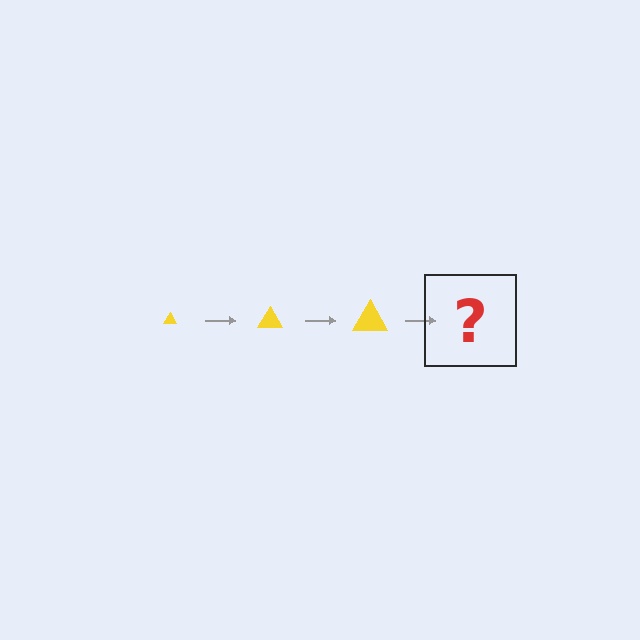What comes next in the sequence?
The next element should be a yellow triangle, larger than the previous one.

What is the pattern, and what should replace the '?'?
The pattern is that the triangle gets progressively larger each step. The '?' should be a yellow triangle, larger than the previous one.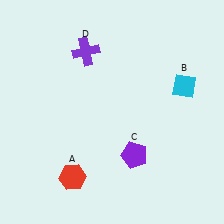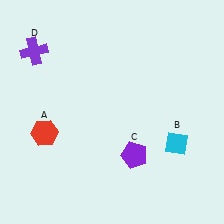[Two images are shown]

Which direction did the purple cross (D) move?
The purple cross (D) moved left.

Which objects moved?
The objects that moved are: the red hexagon (A), the cyan diamond (B), the purple cross (D).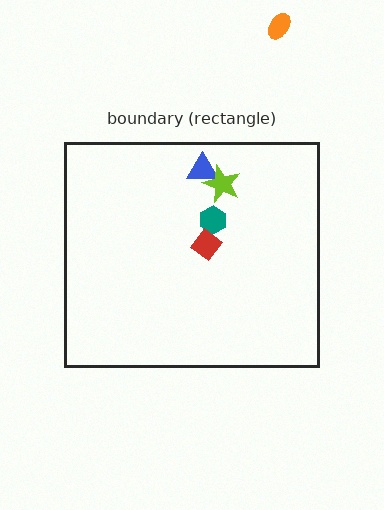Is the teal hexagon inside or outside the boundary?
Inside.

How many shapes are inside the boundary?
4 inside, 1 outside.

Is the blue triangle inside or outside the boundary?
Inside.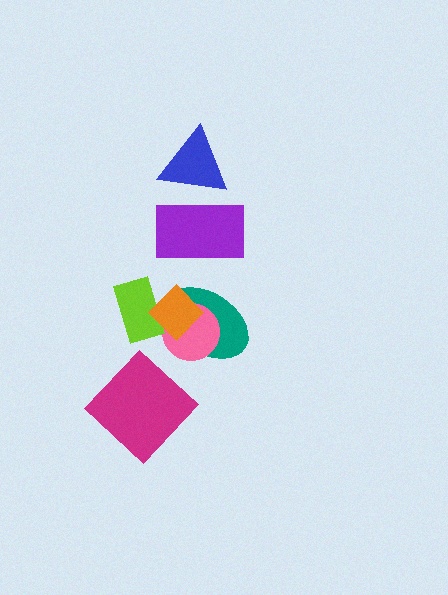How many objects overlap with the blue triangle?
1 object overlaps with the blue triangle.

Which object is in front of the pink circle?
The orange diamond is in front of the pink circle.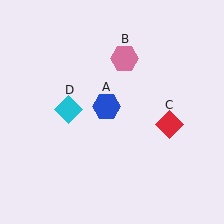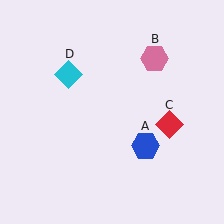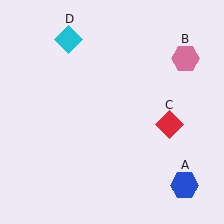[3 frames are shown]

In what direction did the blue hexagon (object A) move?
The blue hexagon (object A) moved down and to the right.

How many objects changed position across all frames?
3 objects changed position: blue hexagon (object A), pink hexagon (object B), cyan diamond (object D).